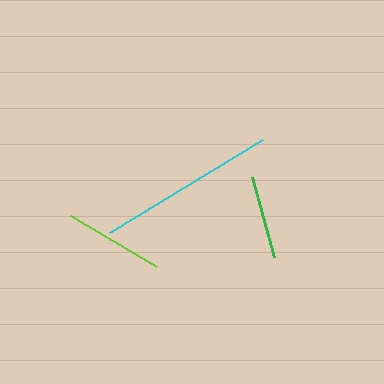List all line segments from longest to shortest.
From longest to shortest: cyan, lime, green.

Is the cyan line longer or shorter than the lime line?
The cyan line is longer than the lime line.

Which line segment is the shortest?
The green line is the shortest at approximately 83 pixels.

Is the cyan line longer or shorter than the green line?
The cyan line is longer than the green line.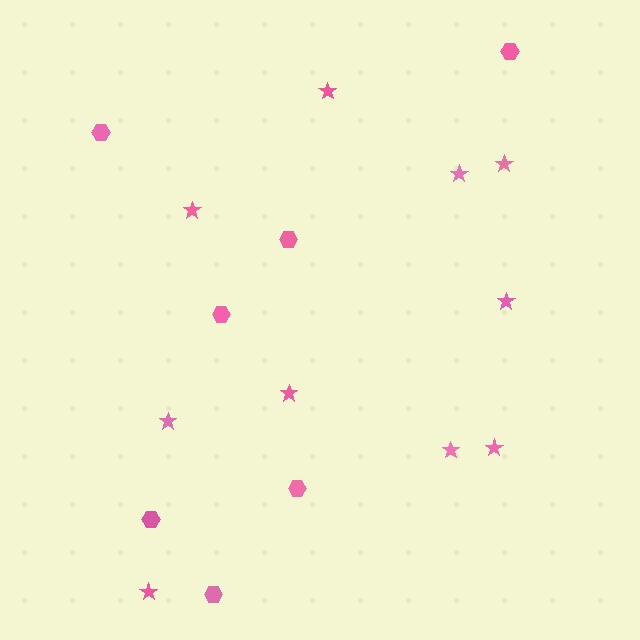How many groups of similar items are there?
There are 2 groups: one group of stars (10) and one group of hexagons (7).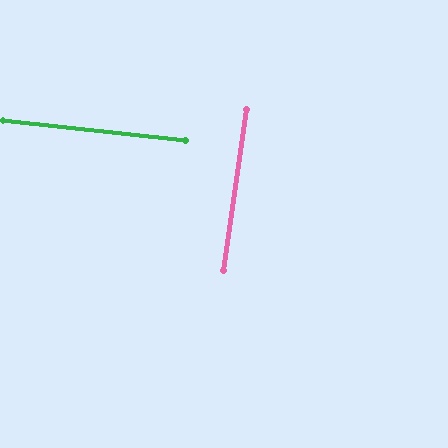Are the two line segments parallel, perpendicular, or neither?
Perpendicular — they meet at approximately 88°.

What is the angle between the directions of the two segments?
Approximately 88 degrees.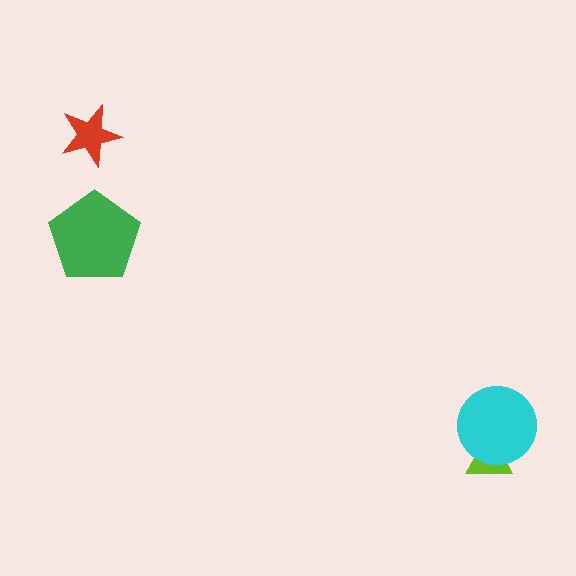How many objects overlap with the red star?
0 objects overlap with the red star.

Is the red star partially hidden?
No, no other shape covers it.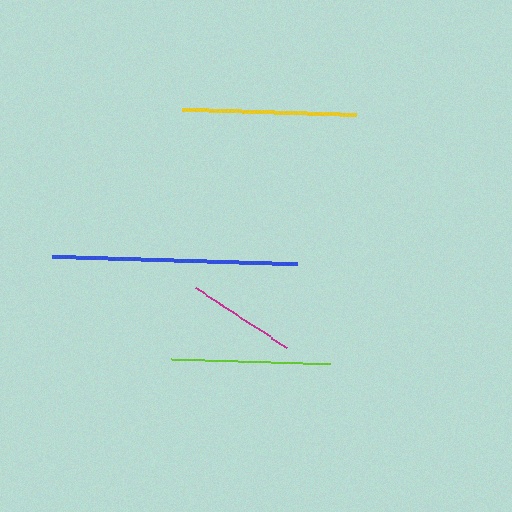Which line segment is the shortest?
The magenta line is the shortest at approximately 109 pixels.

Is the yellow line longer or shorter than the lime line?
The yellow line is longer than the lime line.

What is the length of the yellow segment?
The yellow segment is approximately 175 pixels long.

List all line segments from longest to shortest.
From longest to shortest: blue, yellow, lime, magenta.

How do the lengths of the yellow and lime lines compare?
The yellow and lime lines are approximately the same length.